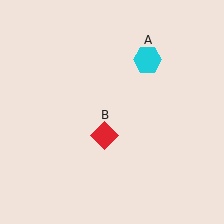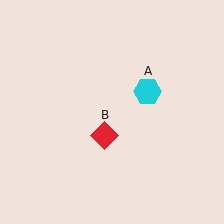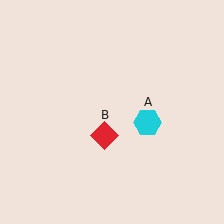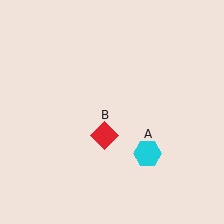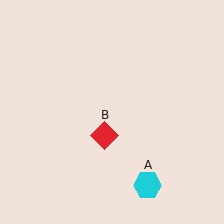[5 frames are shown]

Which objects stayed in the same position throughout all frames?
Red diamond (object B) remained stationary.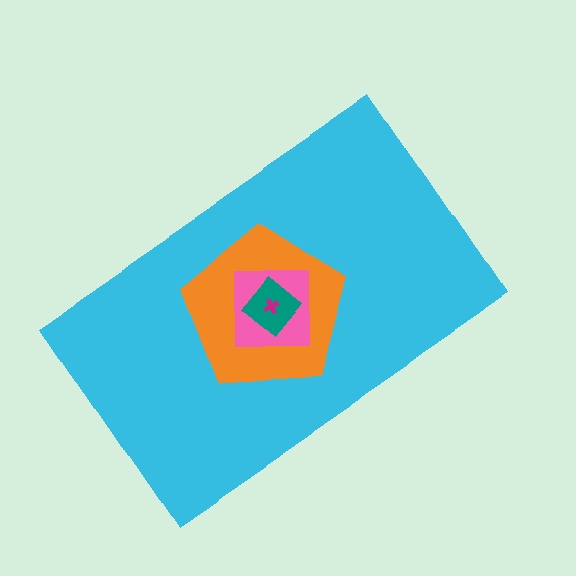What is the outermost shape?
The cyan rectangle.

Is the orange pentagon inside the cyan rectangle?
Yes.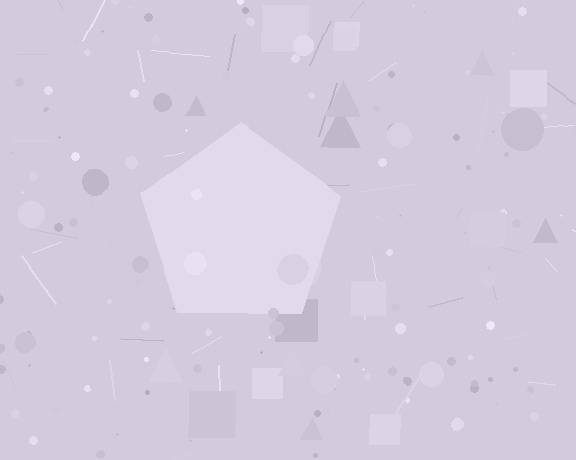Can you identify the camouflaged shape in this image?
The camouflaged shape is a pentagon.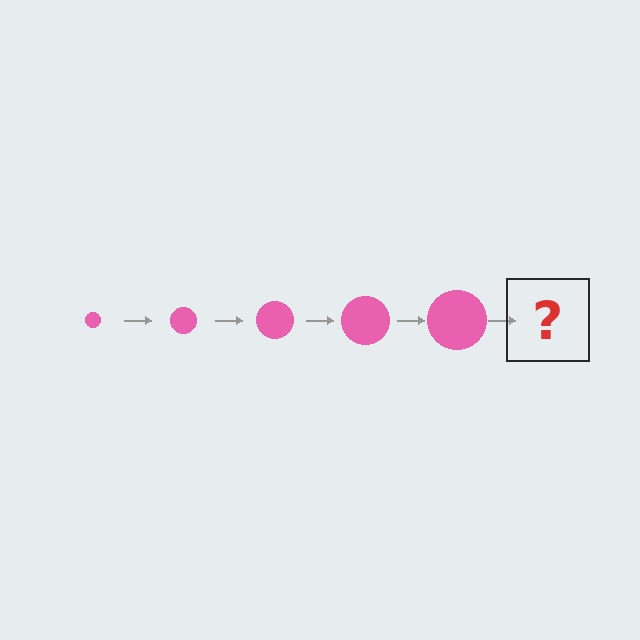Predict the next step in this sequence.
The next step is a pink circle, larger than the previous one.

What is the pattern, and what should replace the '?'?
The pattern is that the circle gets progressively larger each step. The '?' should be a pink circle, larger than the previous one.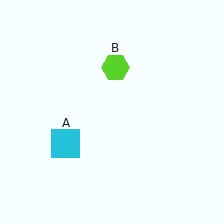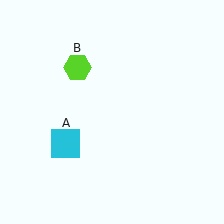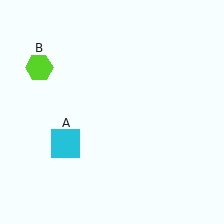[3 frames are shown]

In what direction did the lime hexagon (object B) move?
The lime hexagon (object B) moved left.